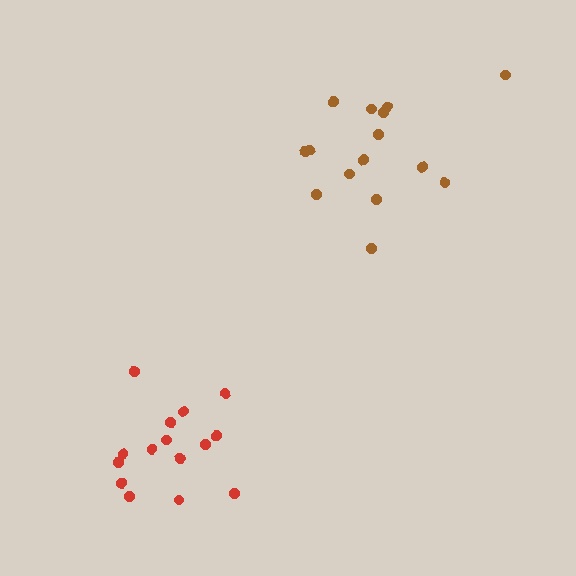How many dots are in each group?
Group 1: 15 dots, Group 2: 16 dots (31 total).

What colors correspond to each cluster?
The clusters are colored: brown, red.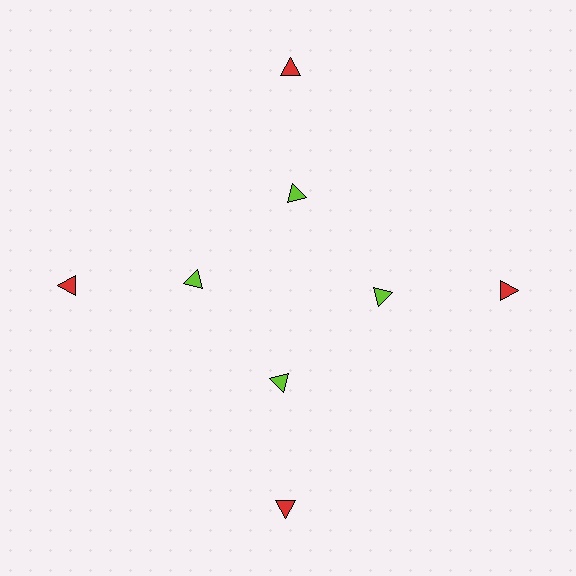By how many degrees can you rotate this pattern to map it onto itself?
The pattern maps onto itself every 90 degrees of rotation.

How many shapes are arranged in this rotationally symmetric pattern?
There are 8 shapes, arranged in 4 groups of 2.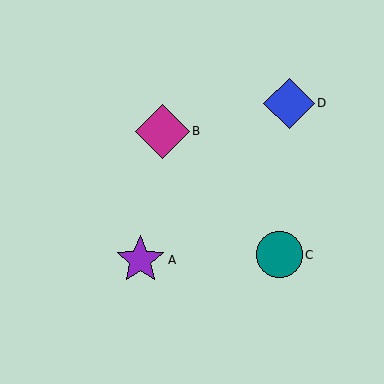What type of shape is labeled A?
Shape A is a purple star.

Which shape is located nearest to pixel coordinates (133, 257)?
The purple star (labeled A) at (140, 260) is nearest to that location.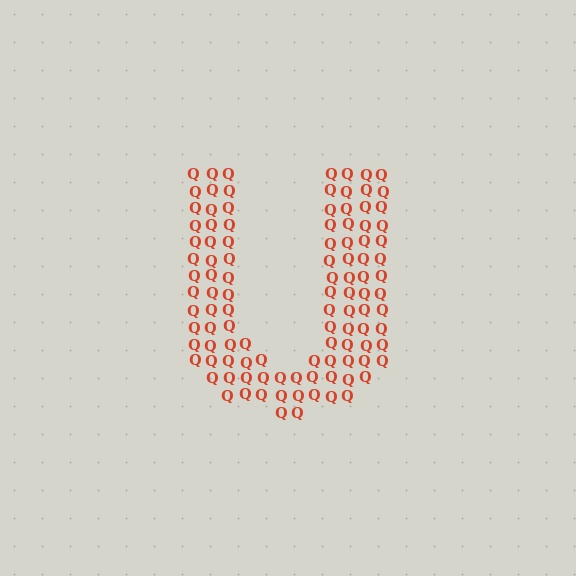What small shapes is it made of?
It is made of small letter Q's.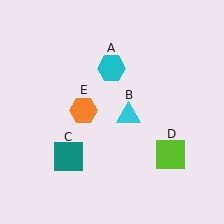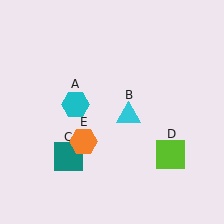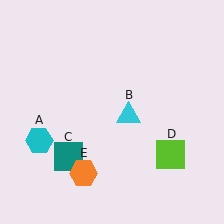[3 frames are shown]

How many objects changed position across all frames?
2 objects changed position: cyan hexagon (object A), orange hexagon (object E).